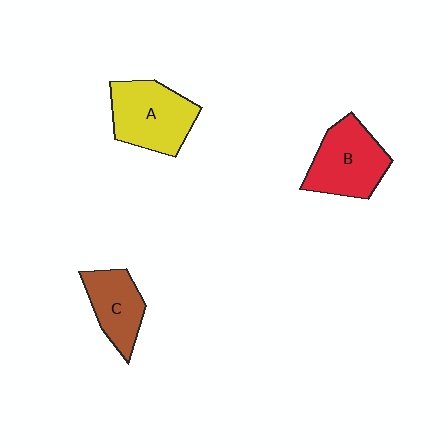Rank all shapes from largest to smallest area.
From largest to smallest: A (yellow), B (red), C (brown).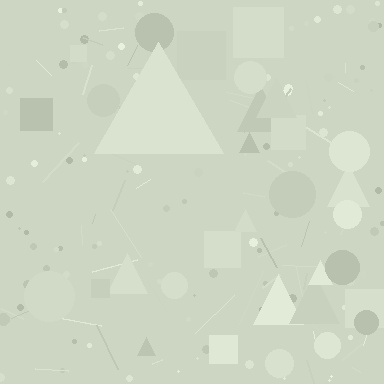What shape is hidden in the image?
A triangle is hidden in the image.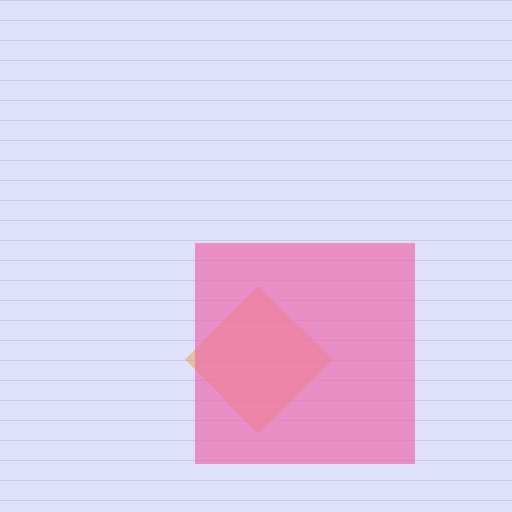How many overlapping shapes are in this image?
There are 2 overlapping shapes in the image.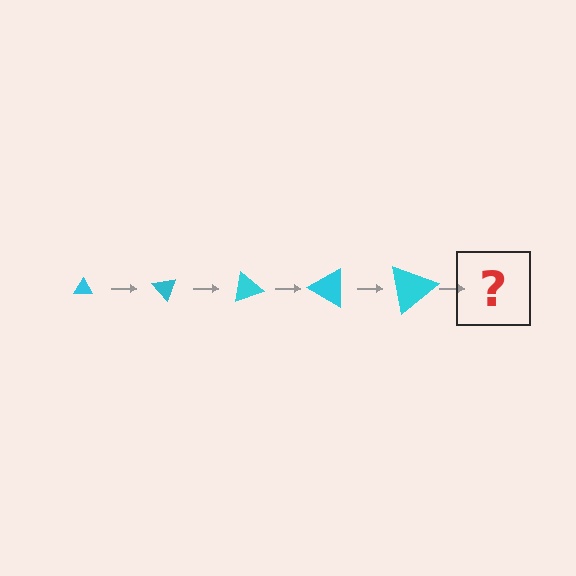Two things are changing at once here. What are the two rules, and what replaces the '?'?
The two rules are that the triangle grows larger each step and it rotates 50 degrees each step. The '?' should be a triangle, larger than the previous one and rotated 250 degrees from the start.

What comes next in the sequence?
The next element should be a triangle, larger than the previous one and rotated 250 degrees from the start.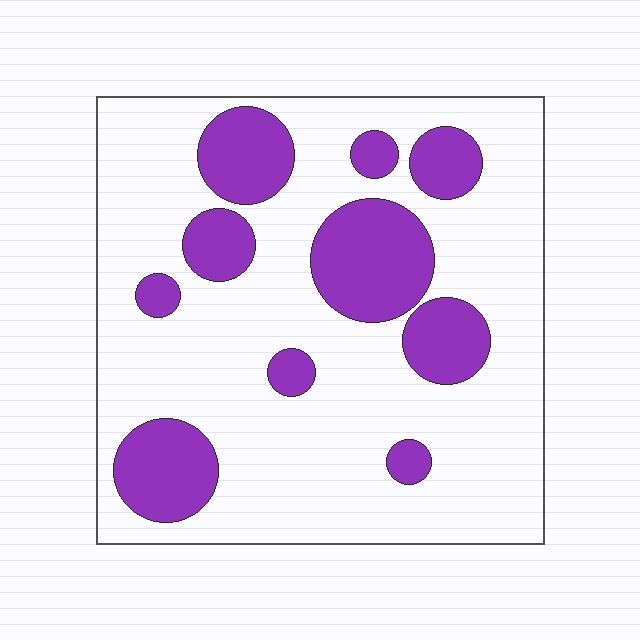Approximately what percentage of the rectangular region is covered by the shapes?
Approximately 25%.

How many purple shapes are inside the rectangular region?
10.